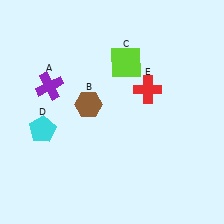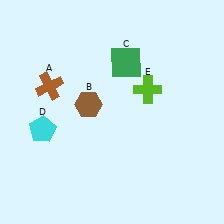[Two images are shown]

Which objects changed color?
A changed from purple to brown. C changed from lime to green. E changed from red to lime.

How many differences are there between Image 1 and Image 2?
There are 3 differences between the two images.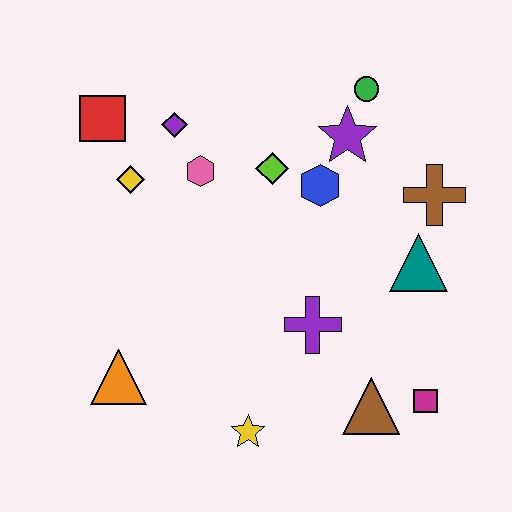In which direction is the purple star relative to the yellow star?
The purple star is above the yellow star.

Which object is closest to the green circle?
The purple star is closest to the green circle.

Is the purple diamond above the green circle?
No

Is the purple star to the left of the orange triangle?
No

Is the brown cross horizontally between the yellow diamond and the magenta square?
No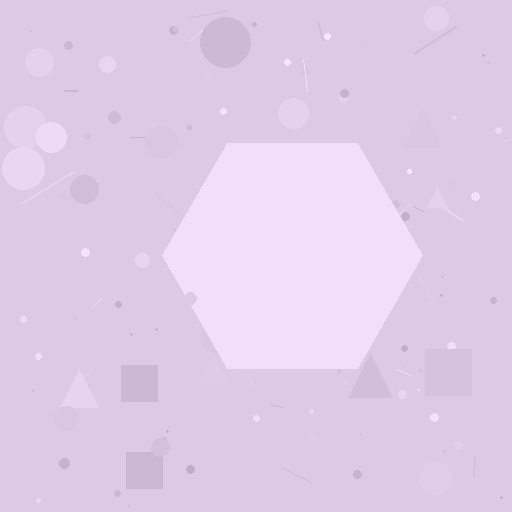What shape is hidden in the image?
A hexagon is hidden in the image.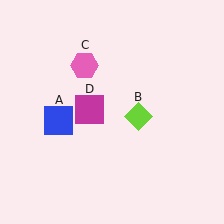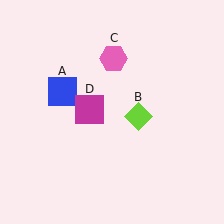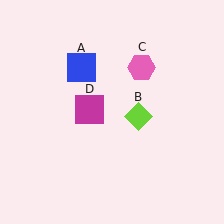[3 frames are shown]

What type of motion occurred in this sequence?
The blue square (object A), pink hexagon (object C) rotated clockwise around the center of the scene.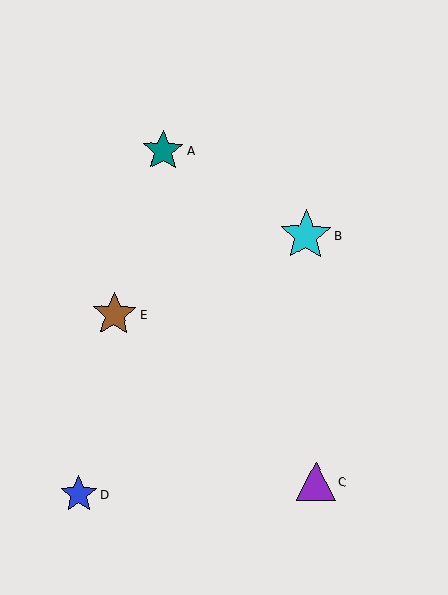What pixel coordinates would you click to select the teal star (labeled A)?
Click at (163, 151) to select the teal star A.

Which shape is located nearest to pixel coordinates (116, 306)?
The brown star (labeled E) at (114, 315) is nearest to that location.